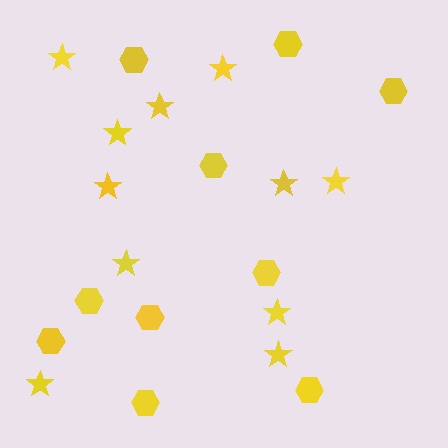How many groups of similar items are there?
There are 2 groups: one group of hexagons (10) and one group of stars (11).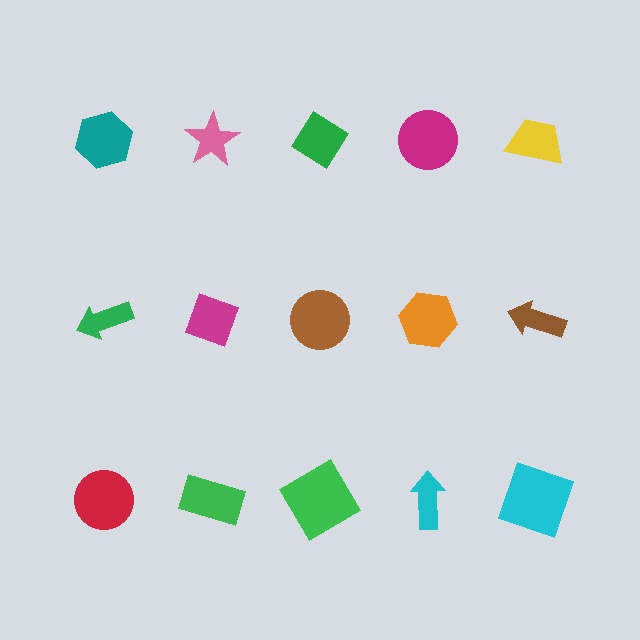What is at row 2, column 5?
A brown arrow.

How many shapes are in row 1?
5 shapes.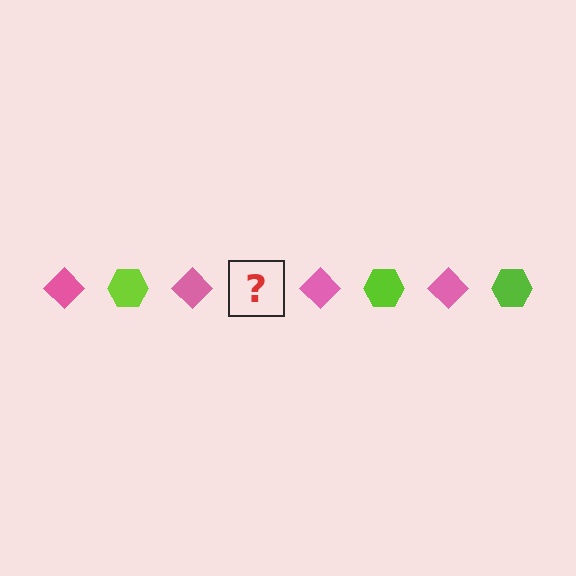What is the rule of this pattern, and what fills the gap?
The rule is that the pattern alternates between pink diamond and lime hexagon. The gap should be filled with a lime hexagon.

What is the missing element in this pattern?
The missing element is a lime hexagon.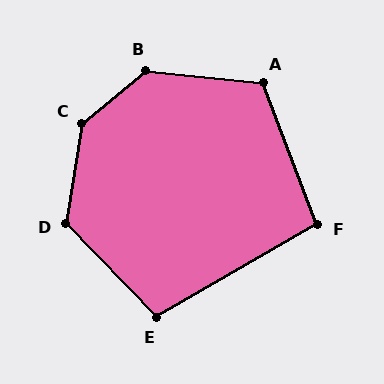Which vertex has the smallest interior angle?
F, at approximately 99 degrees.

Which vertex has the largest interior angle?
C, at approximately 138 degrees.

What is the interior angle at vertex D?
Approximately 127 degrees (obtuse).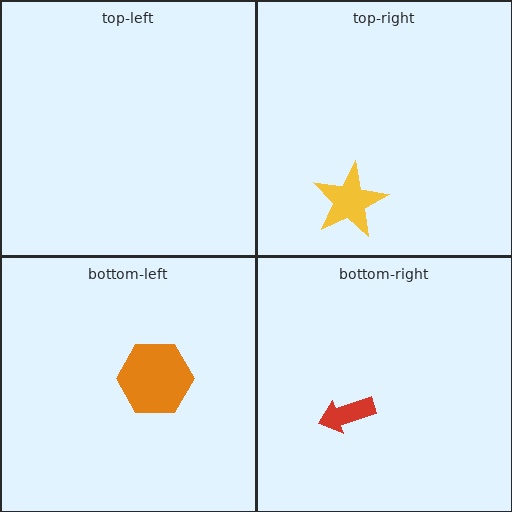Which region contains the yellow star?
The top-right region.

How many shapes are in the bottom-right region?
1.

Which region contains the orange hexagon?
The bottom-left region.